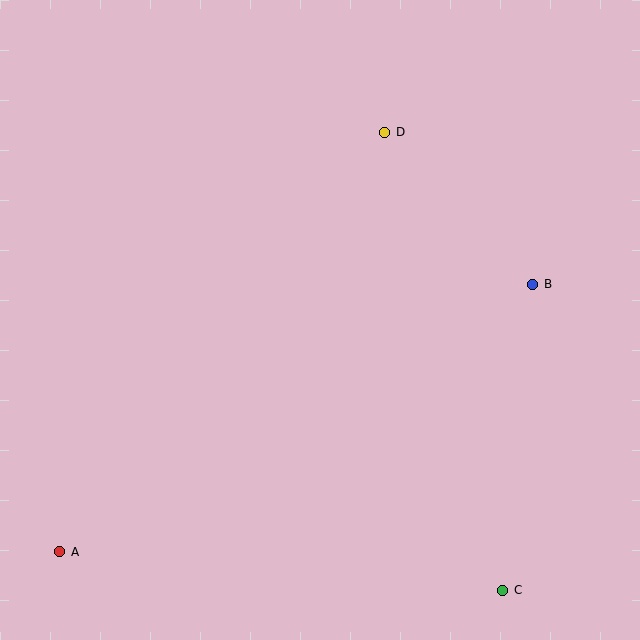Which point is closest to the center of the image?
Point D at (385, 132) is closest to the center.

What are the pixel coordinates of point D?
Point D is at (385, 132).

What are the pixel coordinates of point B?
Point B is at (533, 284).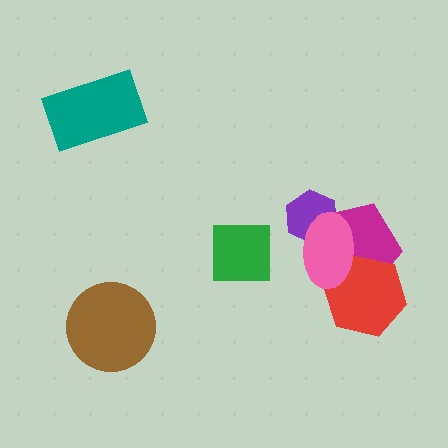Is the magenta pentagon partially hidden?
Yes, it is partially covered by another shape.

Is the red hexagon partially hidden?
Yes, it is partially covered by another shape.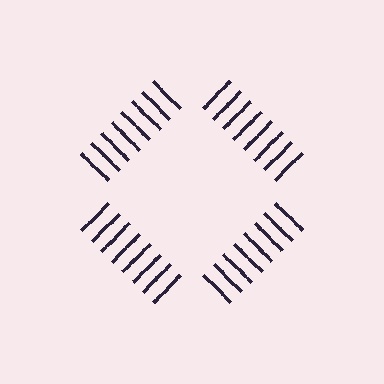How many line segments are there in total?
32 — 8 along each of the 4 edges.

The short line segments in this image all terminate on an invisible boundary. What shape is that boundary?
An illusory square — the line segments terminate on its edges but no continuous stroke is drawn.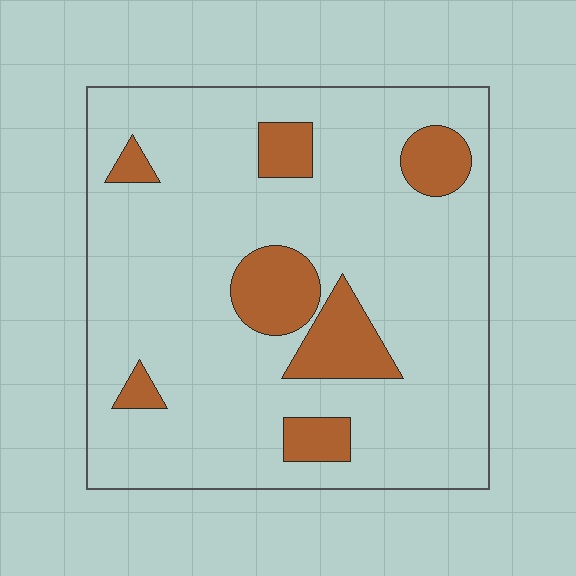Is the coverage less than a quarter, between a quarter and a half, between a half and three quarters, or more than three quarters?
Less than a quarter.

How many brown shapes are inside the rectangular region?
7.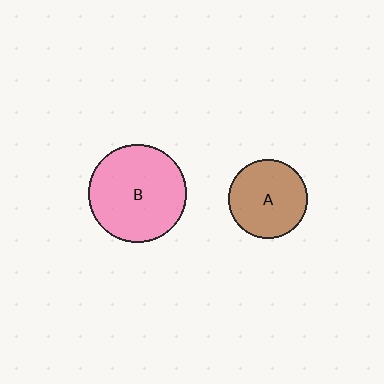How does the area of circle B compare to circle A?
Approximately 1.5 times.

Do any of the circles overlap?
No, none of the circles overlap.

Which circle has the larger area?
Circle B (pink).